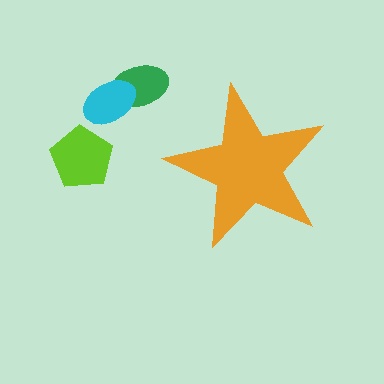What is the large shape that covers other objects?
An orange star.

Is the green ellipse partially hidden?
No, the green ellipse is fully visible.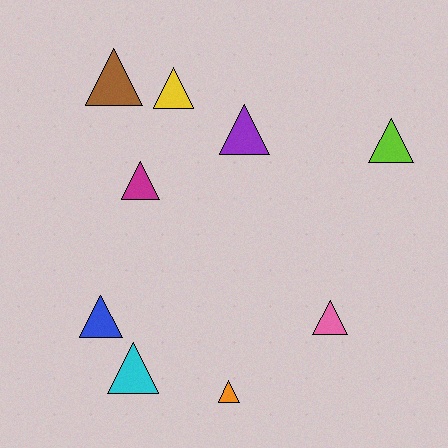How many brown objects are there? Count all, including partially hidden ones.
There is 1 brown object.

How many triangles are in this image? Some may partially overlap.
There are 9 triangles.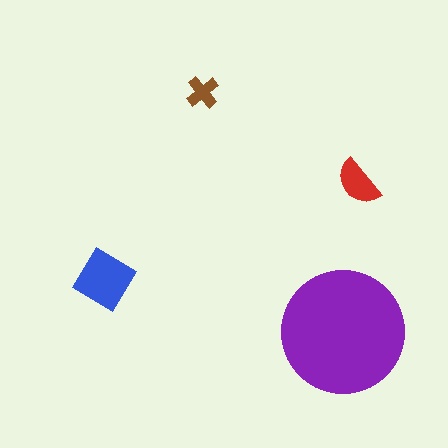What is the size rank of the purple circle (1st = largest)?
1st.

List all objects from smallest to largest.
The brown cross, the red semicircle, the blue diamond, the purple circle.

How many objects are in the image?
There are 4 objects in the image.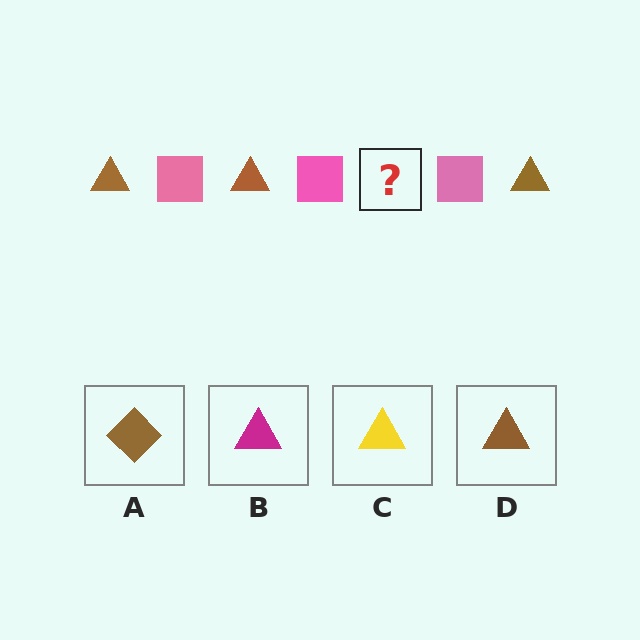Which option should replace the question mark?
Option D.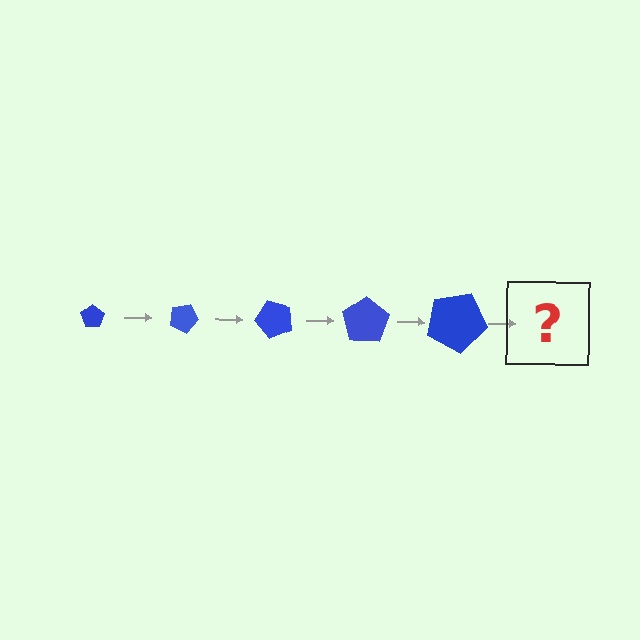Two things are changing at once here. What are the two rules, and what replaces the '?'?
The two rules are that the pentagon grows larger each step and it rotates 25 degrees each step. The '?' should be a pentagon, larger than the previous one and rotated 125 degrees from the start.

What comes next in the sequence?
The next element should be a pentagon, larger than the previous one and rotated 125 degrees from the start.